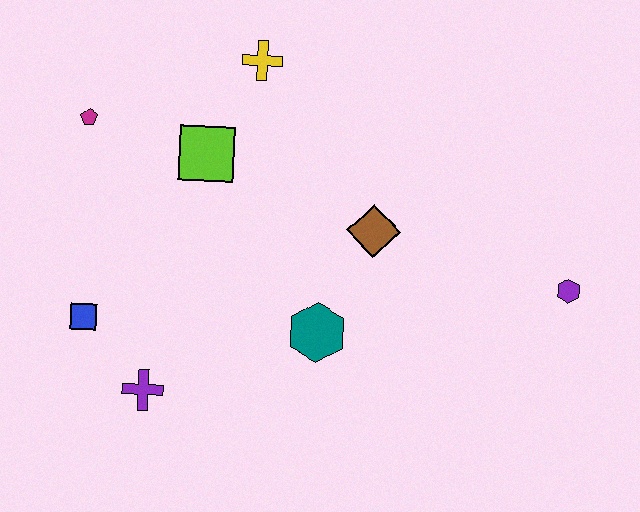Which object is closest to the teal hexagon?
The brown diamond is closest to the teal hexagon.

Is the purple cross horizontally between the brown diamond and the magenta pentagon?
Yes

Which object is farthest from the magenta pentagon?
The purple hexagon is farthest from the magenta pentagon.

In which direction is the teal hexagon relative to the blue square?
The teal hexagon is to the right of the blue square.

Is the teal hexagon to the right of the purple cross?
Yes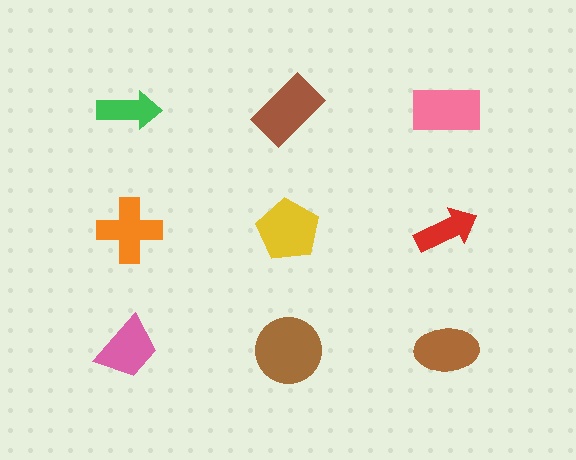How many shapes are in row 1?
3 shapes.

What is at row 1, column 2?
A brown rectangle.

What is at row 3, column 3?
A brown ellipse.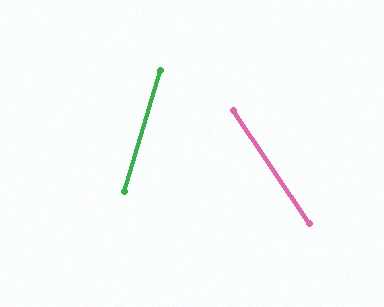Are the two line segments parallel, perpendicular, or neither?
Neither parallel nor perpendicular — they differ by about 51°.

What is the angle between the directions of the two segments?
Approximately 51 degrees.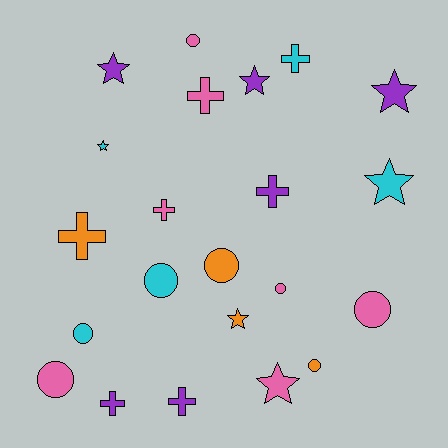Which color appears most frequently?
Pink, with 7 objects.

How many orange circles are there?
There are 2 orange circles.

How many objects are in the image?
There are 22 objects.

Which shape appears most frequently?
Circle, with 8 objects.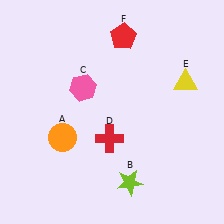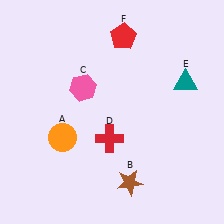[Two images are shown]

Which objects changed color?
B changed from lime to brown. E changed from yellow to teal.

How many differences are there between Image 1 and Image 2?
There are 2 differences between the two images.